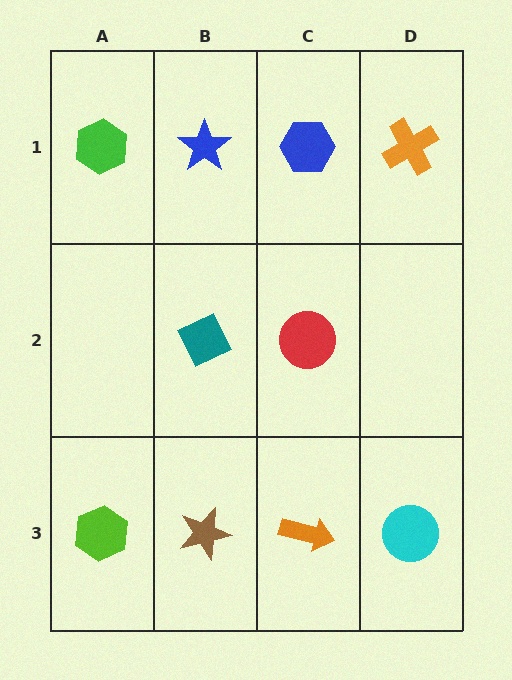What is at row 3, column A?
A lime hexagon.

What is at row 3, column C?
An orange arrow.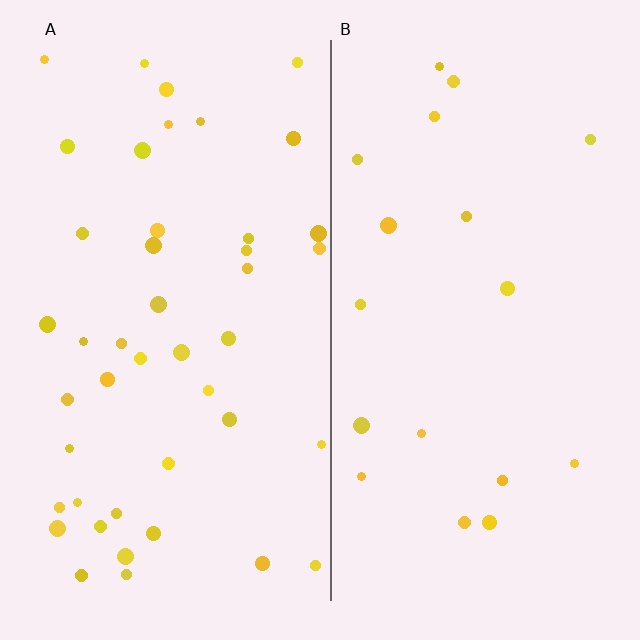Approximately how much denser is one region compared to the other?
Approximately 2.4× — region A over region B.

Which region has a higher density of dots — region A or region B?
A (the left).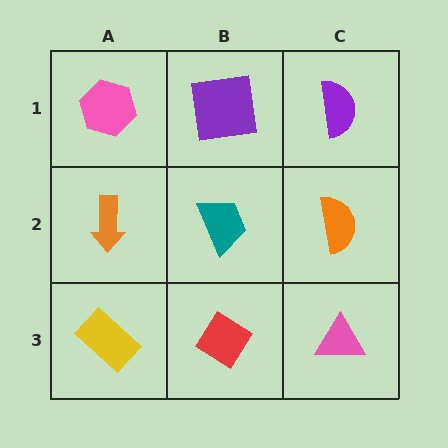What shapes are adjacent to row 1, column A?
An orange arrow (row 2, column A), a purple square (row 1, column B).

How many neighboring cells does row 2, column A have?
3.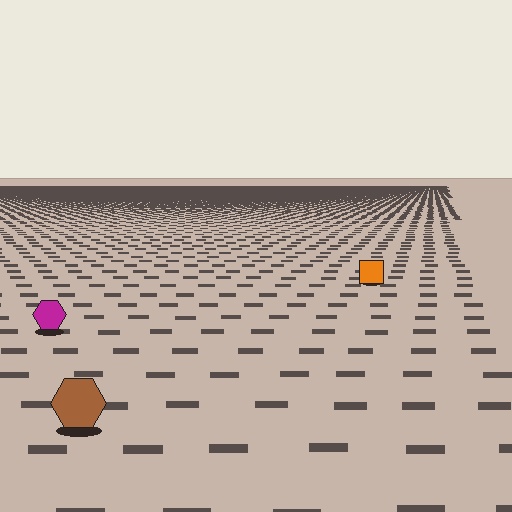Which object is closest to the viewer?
The brown hexagon is closest. The texture marks near it are larger and more spread out.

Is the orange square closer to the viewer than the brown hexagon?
No. The brown hexagon is closer — you can tell from the texture gradient: the ground texture is coarser near it.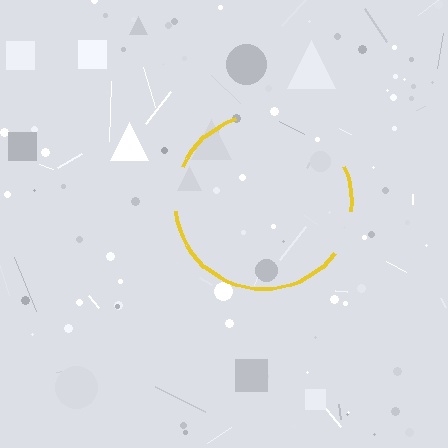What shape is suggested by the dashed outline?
The dashed outline suggests a circle.